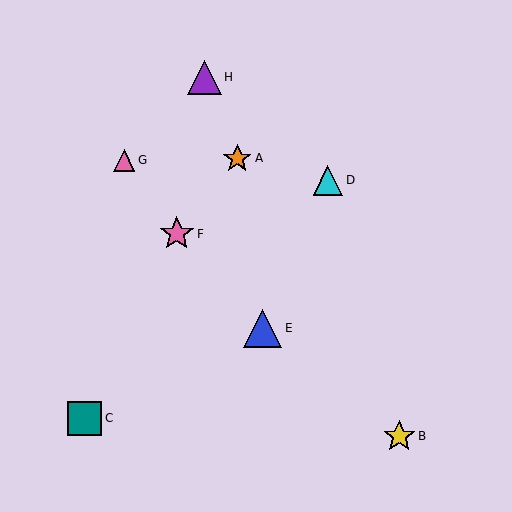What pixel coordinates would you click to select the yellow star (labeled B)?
Click at (399, 436) to select the yellow star B.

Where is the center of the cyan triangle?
The center of the cyan triangle is at (328, 180).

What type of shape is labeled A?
Shape A is an orange star.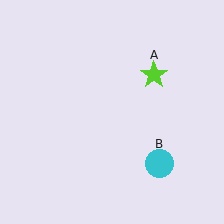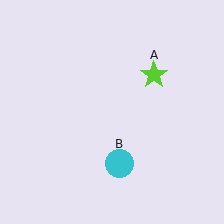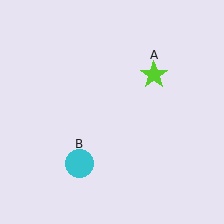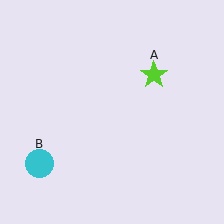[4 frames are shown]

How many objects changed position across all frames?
1 object changed position: cyan circle (object B).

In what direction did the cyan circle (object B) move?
The cyan circle (object B) moved left.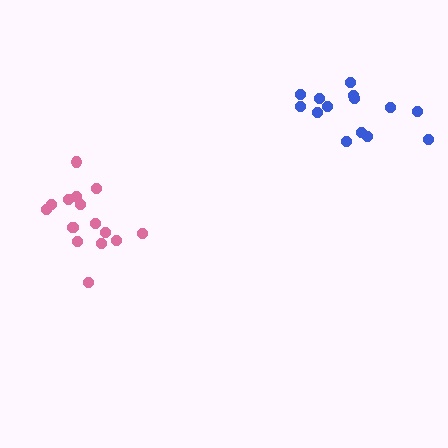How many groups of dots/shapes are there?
There are 2 groups.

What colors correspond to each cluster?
The clusters are colored: pink, blue.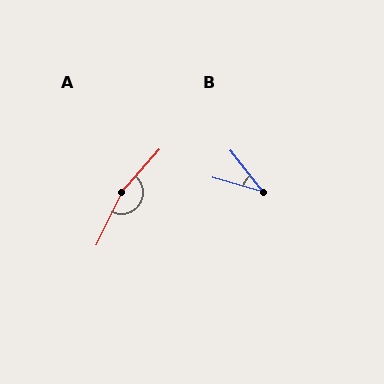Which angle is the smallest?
B, at approximately 37 degrees.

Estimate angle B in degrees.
Approximately 37 degrees.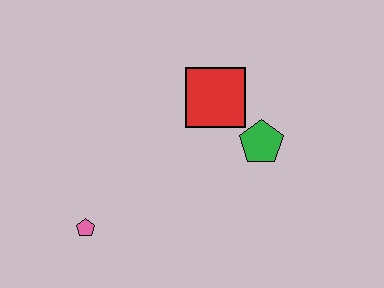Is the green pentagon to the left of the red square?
No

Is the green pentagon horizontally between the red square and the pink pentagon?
No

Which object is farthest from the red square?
The pink pentagon is farthest from the red square.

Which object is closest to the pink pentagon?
The red square is closest to the pink pentagon.